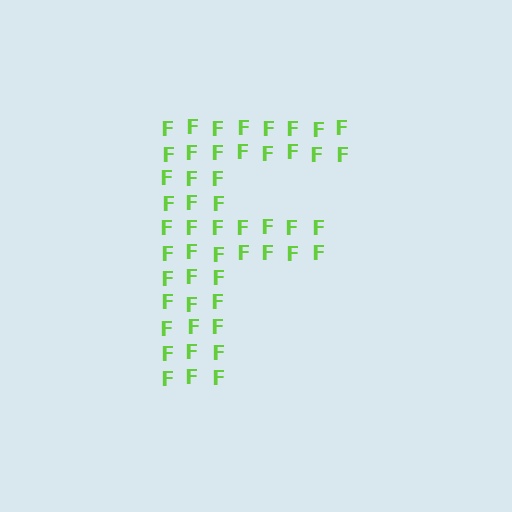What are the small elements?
The small elements are letter F's.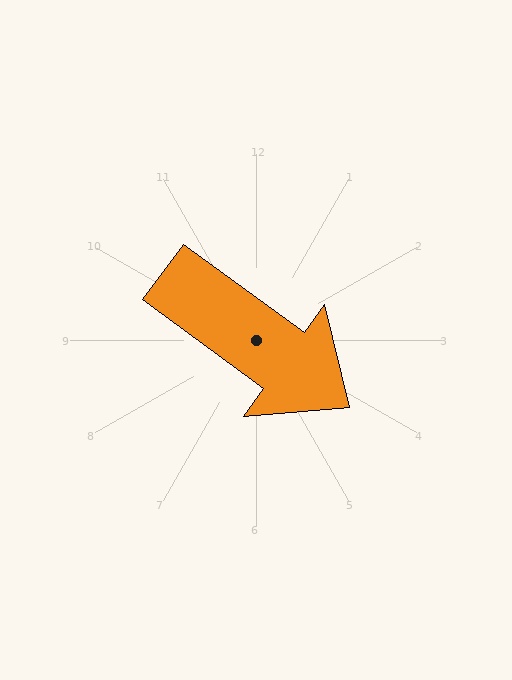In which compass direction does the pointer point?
Southeast.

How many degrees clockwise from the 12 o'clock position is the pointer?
Approximately 126 degrees.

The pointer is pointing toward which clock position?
Roughly 4 o'clock.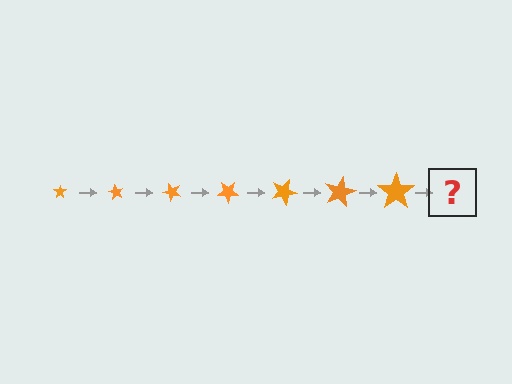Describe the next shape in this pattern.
It should be a star, larger than the previous one and rotated 420 degrees from the start.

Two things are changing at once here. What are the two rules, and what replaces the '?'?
The two rules are that the star grows larger each step and it rotates 60 degrees each step. The '?' should be a star, larger than the previous one and rotated 420 degrees from the start.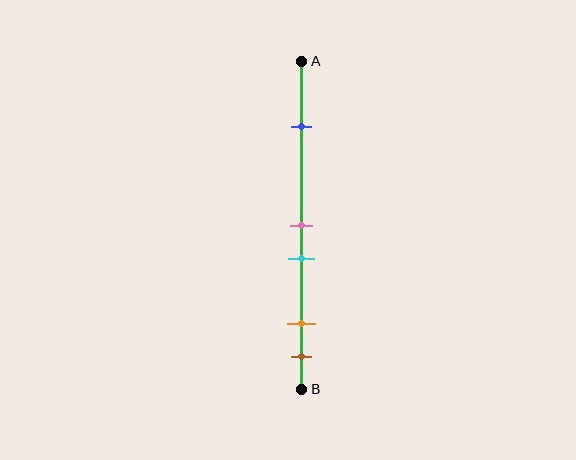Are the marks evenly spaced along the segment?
No, the marks are not evenly spaced.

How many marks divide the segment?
There are 5 marks dividing the segment.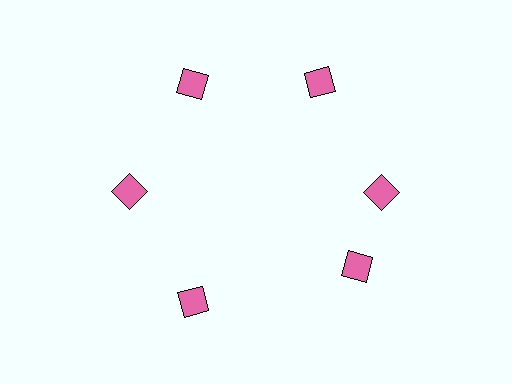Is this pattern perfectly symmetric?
No. The 6 pink squares are arranged in a ring, but one element near the 5 o'clock position is rotated out of alignment along the ring, breaking the 6-fold rotational symmetry.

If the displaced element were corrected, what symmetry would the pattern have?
It would have 6-fold rotational symmetry — the pattern would map onto itself every 60 degrees.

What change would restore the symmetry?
The symmetry would be restored by rotating it back into even spacing with its neighbors so that all 6 squares sit at equal angles and equal distance from the center.